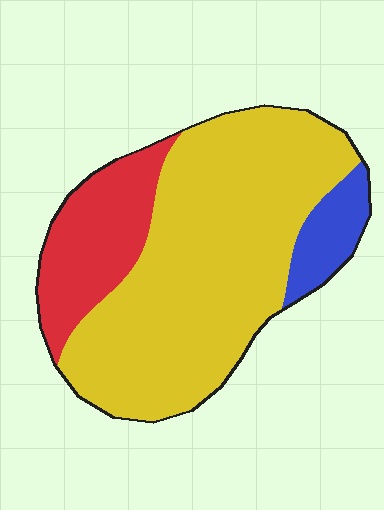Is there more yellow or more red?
Yellow.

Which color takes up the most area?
Yellow, at roughly 70%.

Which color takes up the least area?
Blue, at roughly 10%.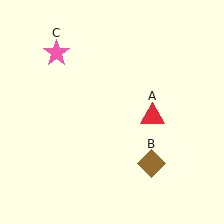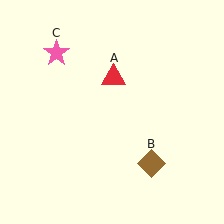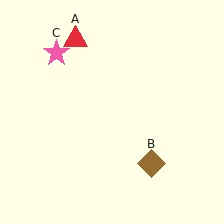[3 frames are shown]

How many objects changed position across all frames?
1 object changed position: red triangle (object A).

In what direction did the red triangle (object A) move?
The red triangle (object A) moved up and to the left.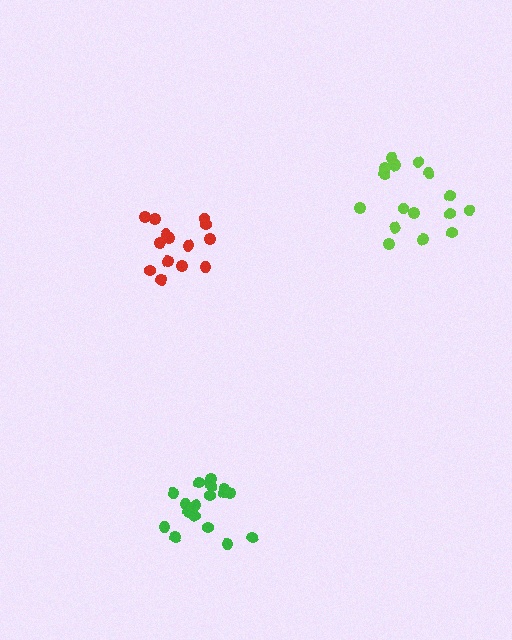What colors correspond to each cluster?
The clusters are colored: lime, red, green.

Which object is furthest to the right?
The lime cluster is rightmost.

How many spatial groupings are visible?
There are 3 spatial groupings.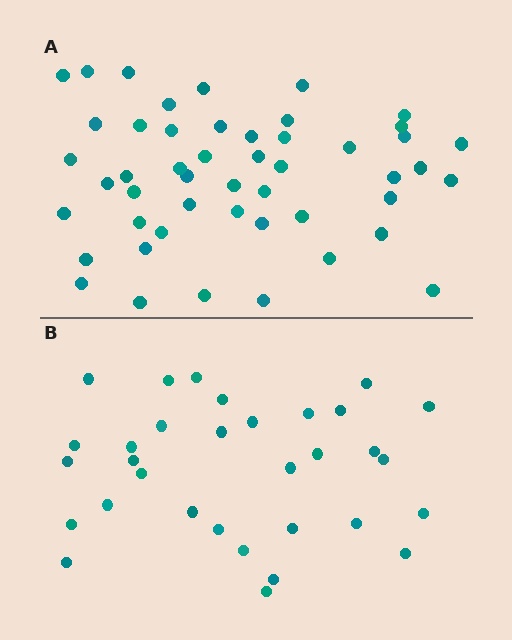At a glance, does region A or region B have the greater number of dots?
Region A (the top region) has more dots.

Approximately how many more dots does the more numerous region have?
Region A has approximately 15 more dots than region B.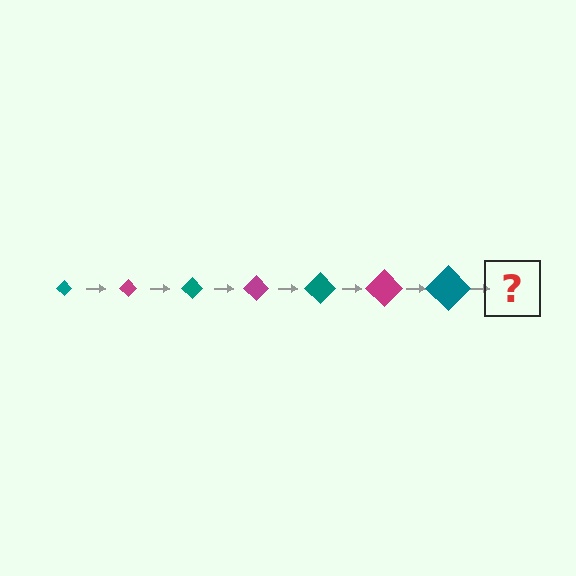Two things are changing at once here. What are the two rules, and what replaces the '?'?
The two rules are that the diamond grows larger each step and the color cycles through teal and magenta. The '?' should be a magenta diamond, larger than the previous one.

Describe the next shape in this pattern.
It should be a magenta diamond, larger than the previous one.